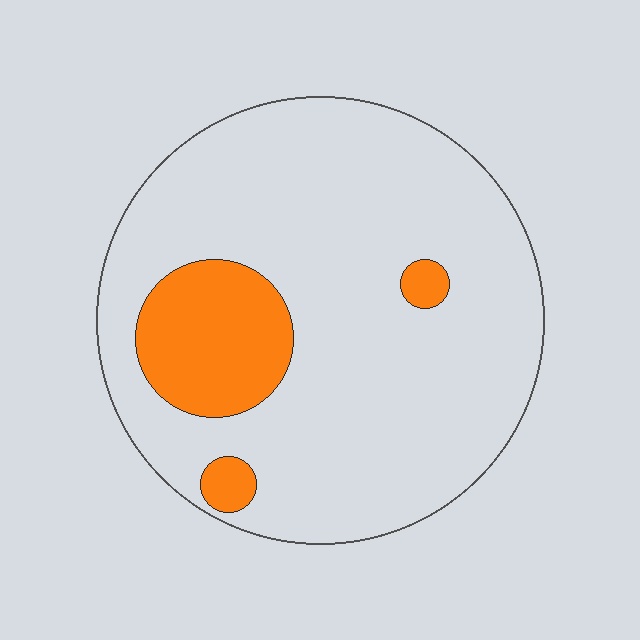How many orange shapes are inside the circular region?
3.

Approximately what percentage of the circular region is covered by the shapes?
Approximately 15%.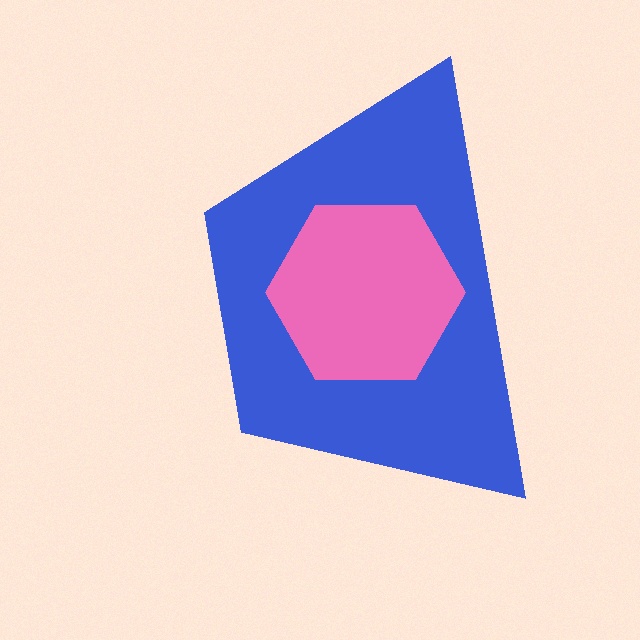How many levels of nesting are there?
2.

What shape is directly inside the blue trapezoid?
The pink hexagon.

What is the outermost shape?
The blue trapezoid.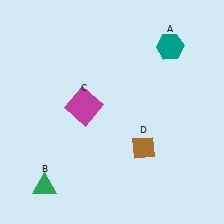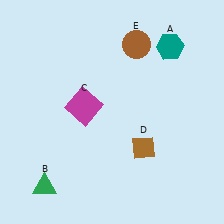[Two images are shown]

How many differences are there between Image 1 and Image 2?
There is 1 difference between the two images.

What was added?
A brown circle (E) was added in Image 2.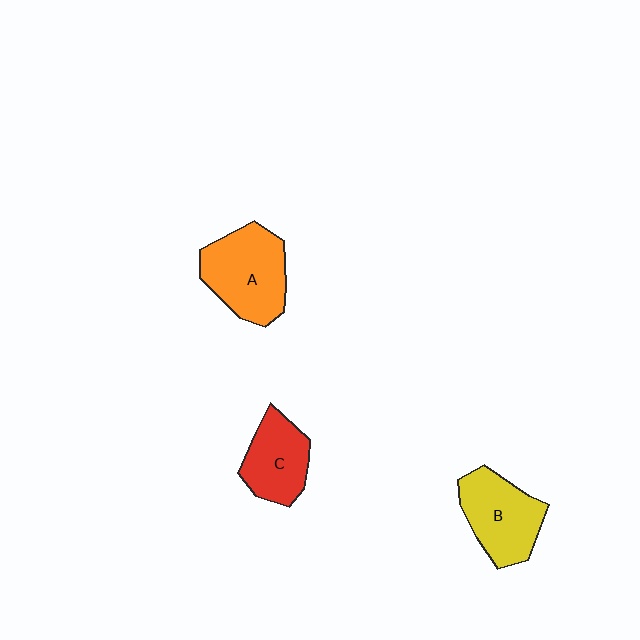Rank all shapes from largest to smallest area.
From largest to smallest: A (orange), B (yellow), C (red).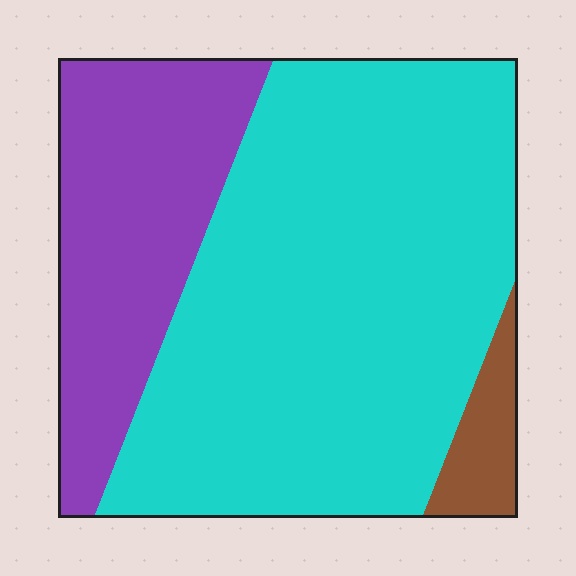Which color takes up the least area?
Brown, at roughly 5%.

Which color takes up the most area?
Cyan, at roughly 65%.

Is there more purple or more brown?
Purple.